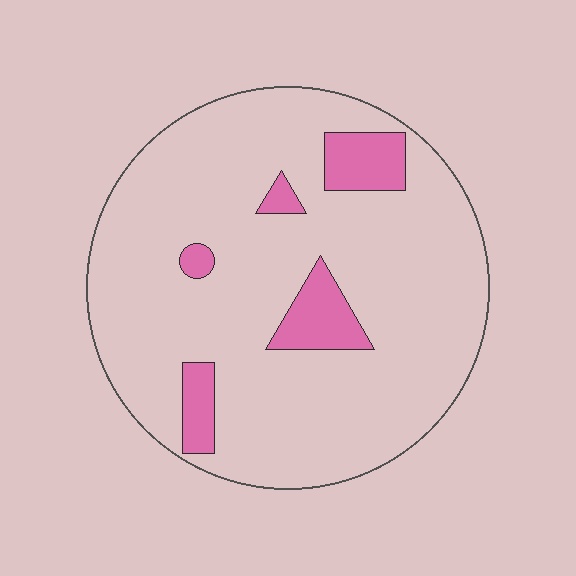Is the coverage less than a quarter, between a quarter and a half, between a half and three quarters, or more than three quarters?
Less than a quarter.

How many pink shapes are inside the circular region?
5.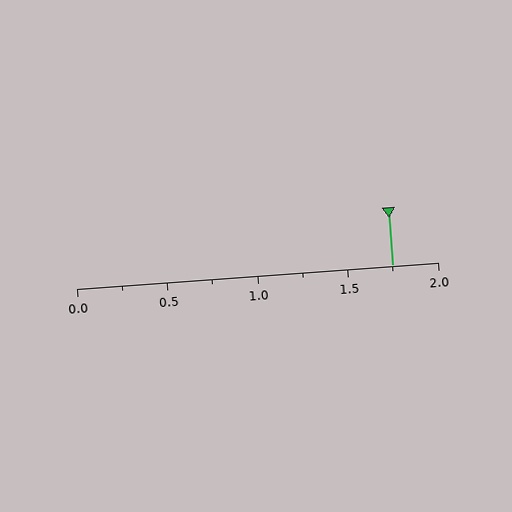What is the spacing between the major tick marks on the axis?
The major ticks are spaced 0.5 apart.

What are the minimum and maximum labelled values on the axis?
The axis runs from 0.0 to 2.0.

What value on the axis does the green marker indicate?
The marker indicates approximately 1.75.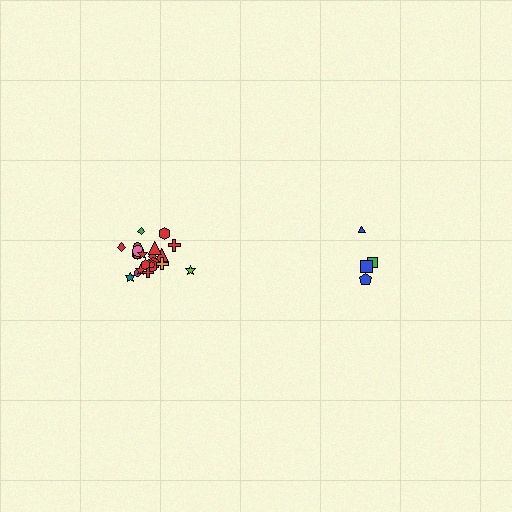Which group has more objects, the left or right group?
The left group.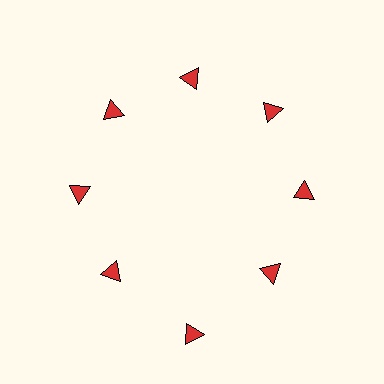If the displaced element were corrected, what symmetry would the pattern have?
It would have 8-fold rotational symmetry — the pattern would map onto itself every 45 degrees.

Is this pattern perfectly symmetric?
No. The 8 red triangles are arranged in a ring, but one element near the 6 o'clock position is pushed outward from the center, breaking the 8-fold rotational symmetry.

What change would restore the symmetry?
The symmetry would be restored by moving it inward, back onto the ring so that all 8 triangles sit at equal angles and equal distance from the center.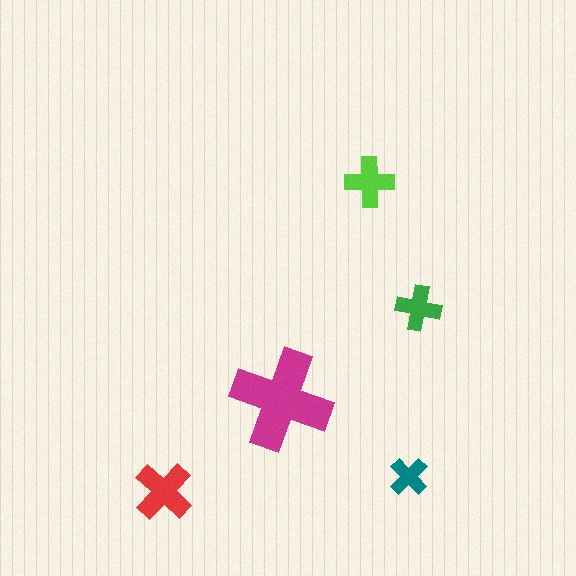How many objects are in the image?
There are 5 objects in the image.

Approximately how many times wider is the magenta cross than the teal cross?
About 2.5 times wider.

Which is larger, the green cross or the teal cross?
The green one.